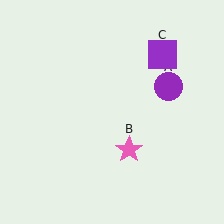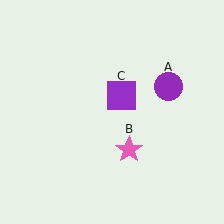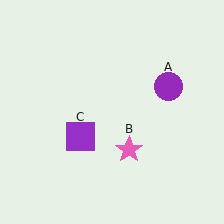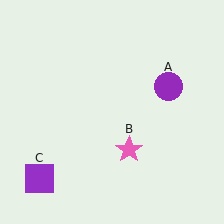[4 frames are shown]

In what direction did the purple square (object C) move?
The purple square (object C) moved down and to the left.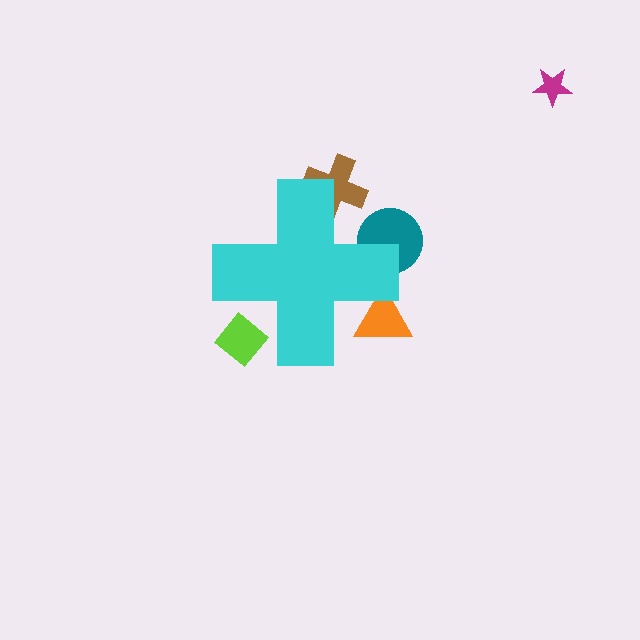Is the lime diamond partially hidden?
Yes, the lime diamond is partially hidden behind the cyan cross.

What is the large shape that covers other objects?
A cyan cross.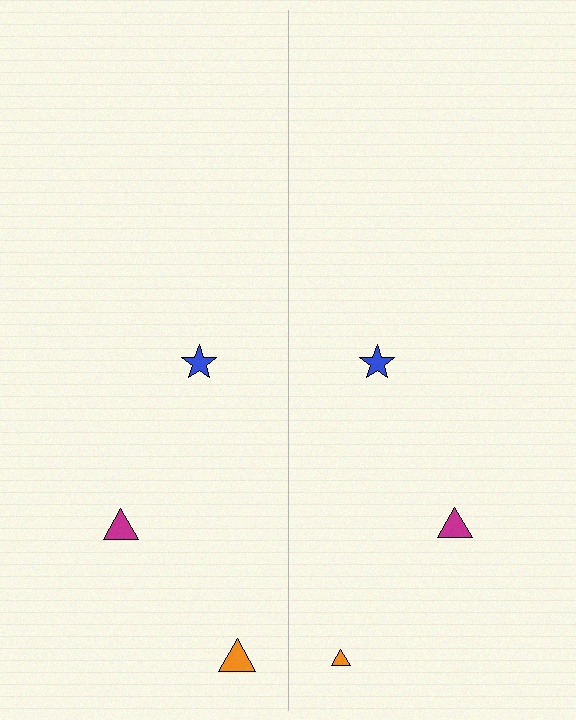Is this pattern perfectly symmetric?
No, the pattern is not perfectly symmetric. The orange triangle on the right side has a different size than its mirror counterpart.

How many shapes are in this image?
There are 6 shapes in this image.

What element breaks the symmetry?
The orange triangle on the right side has a different size than its mirror counterpart.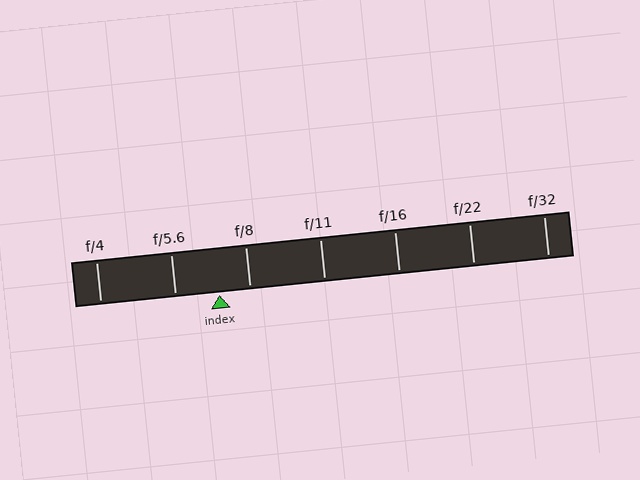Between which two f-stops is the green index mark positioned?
The index mark is between f/5.6 and f/8.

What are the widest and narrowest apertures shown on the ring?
The widest aperture shown is f/4 and the narrowest is f/32.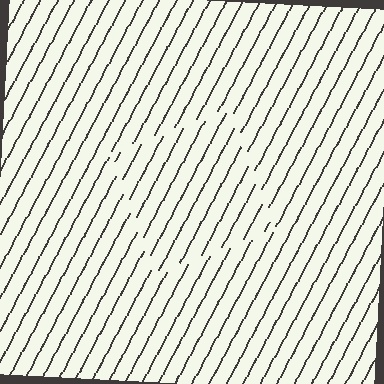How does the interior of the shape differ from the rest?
The interior of the shape contains the same grating, shifted by half a period — the contour is defined by the phase discontinuity where line-ends from the inner and outer gratings abut.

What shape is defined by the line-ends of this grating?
An illusory square. The interior of the shape contains the same grating, shifted by half a period — the contour is defined by the phase discontinuity where line-ends from the inner and outer gratings abut.